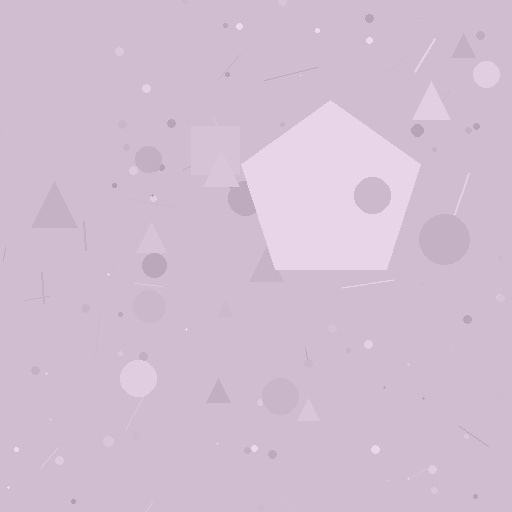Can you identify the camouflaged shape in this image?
The camouflaged shape is a pentagon.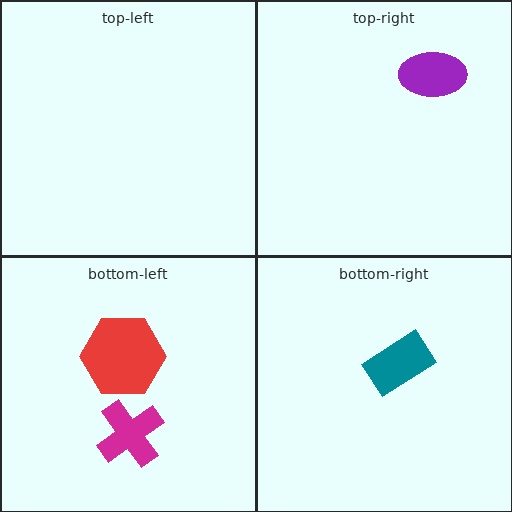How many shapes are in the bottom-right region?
1.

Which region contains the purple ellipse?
The top-right region.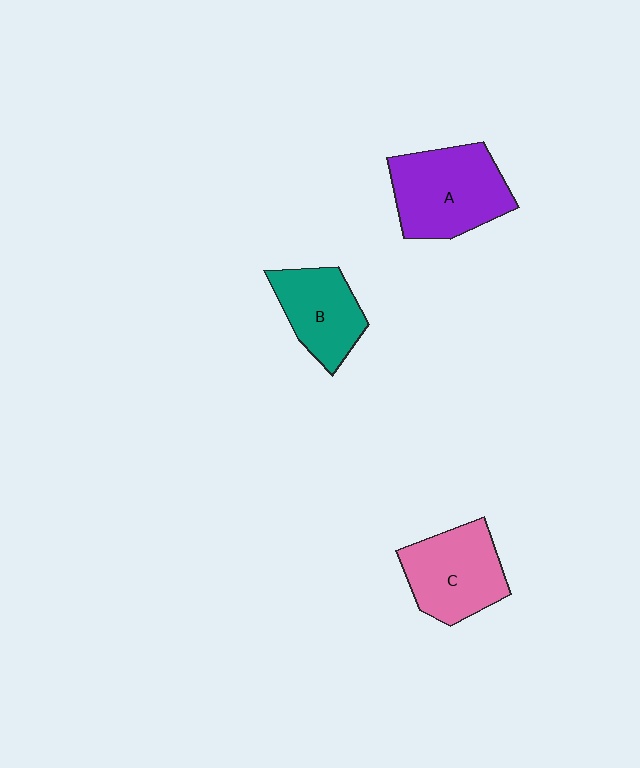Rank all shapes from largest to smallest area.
From largest to smallest: A (purple), C (pink), B (teal).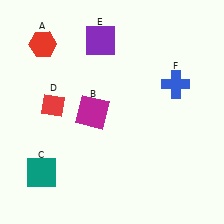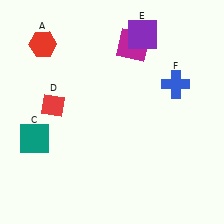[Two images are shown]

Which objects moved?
The objects that moved are: the magenta square (B), the teal square (C), the purple square (E).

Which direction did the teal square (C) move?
The teal square (C) moved up.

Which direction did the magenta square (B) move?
The magenta square (B) moved up.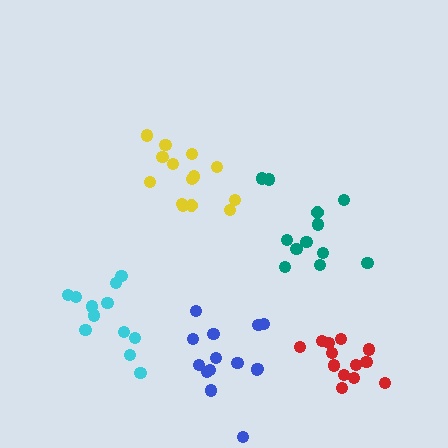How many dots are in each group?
Group 1: 12 dots, Group 2: 14 dots, Group 3: 12 dots, Group 4: 13 dots, Group 5: 14 dots (65 total).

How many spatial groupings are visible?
There are 5 spatial groupings.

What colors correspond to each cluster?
The clusters are colored: cyan, yellow, teal, red, blue.